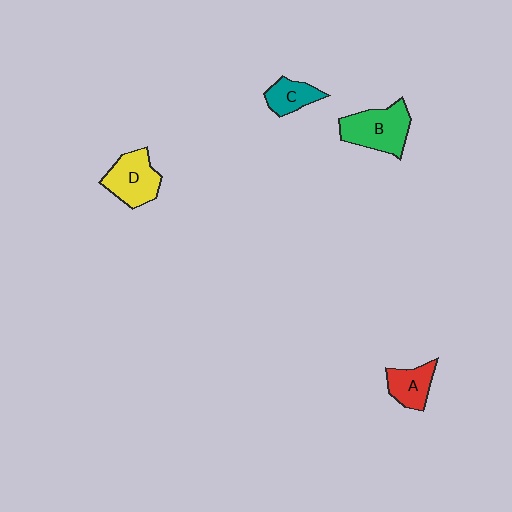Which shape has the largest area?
Shape B (green).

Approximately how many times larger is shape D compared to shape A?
Approximately 1.4 times.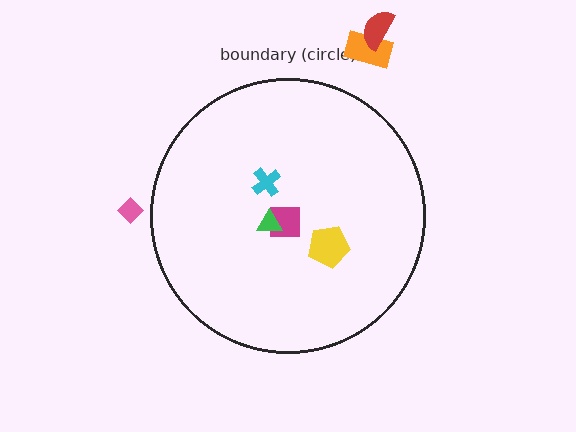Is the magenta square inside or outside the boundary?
Inside.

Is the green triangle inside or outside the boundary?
Inside.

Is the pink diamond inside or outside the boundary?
Outside.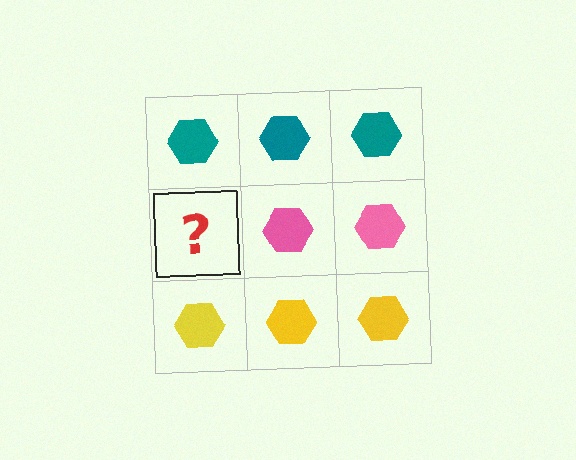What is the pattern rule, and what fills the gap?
The rule is that each row has a consistent color. The gap should be filled with a pink hexagon.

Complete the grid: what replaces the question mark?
The question mark should be replaced with a pink hexagon.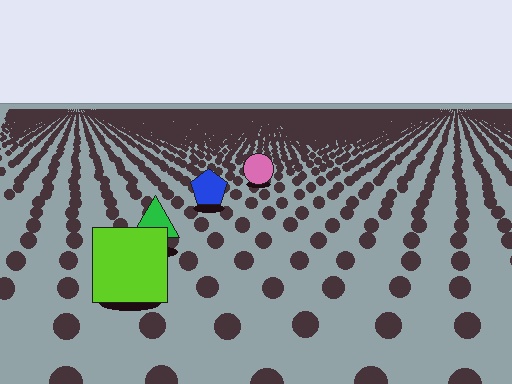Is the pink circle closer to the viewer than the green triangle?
No. The green triangle is closer — you can tell from the texture gradient: the ground texture is coarser near it.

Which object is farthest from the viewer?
The pink circle is farthest from the viewer. It appears smaller and the ground texture around it is denser.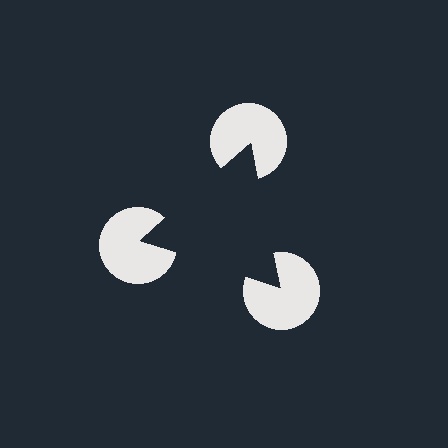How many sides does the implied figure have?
3 sides.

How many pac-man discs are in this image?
There are 3 — one at each vertex of the illusory triangle.